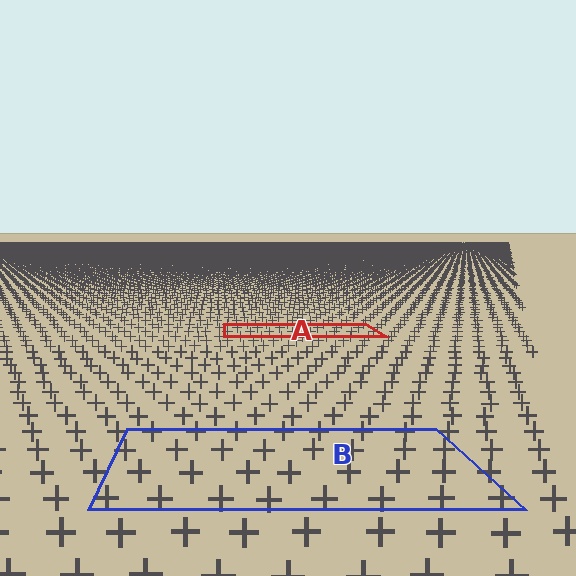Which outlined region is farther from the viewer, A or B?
Region A is farther from the viewer — the texture elements inside it appear smaller and more densely packed.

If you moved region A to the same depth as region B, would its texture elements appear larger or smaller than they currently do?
They would appear larger. At a closer depth, the same texture elements are projected at a bigger on-screen size.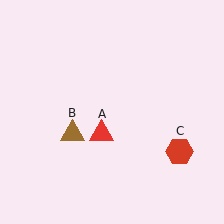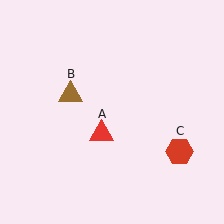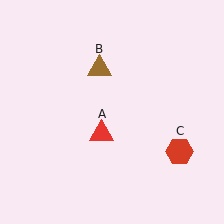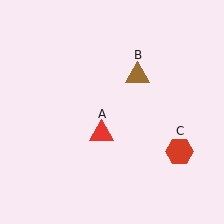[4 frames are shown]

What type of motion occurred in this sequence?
The brown triangle (object B) rotated clockwise around the center of the scene.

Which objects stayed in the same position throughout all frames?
Red triangle (object A) and red hexagon (object C) remained stationary.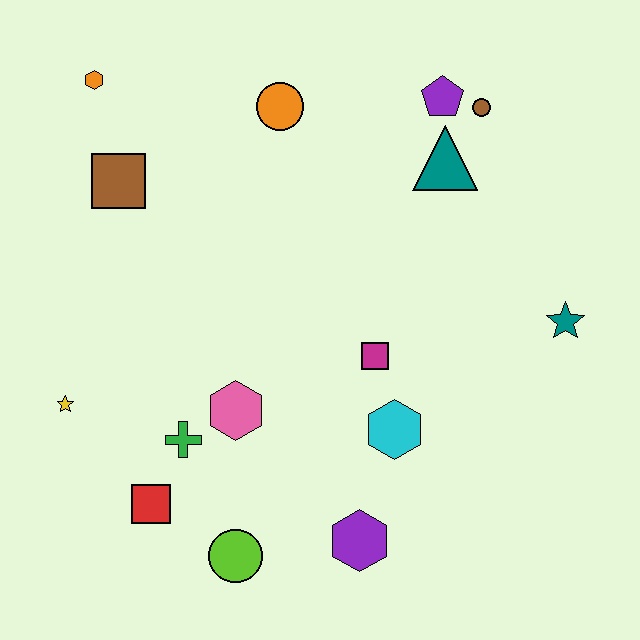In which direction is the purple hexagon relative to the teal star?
The purple hexagon is below the teal star.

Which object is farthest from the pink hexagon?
The brown circle is farthest from the pink hexagon.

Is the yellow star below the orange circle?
Yes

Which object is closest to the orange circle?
The purple pentagon is closest to the orange circle.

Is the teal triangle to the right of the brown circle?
No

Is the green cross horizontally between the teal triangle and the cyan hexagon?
No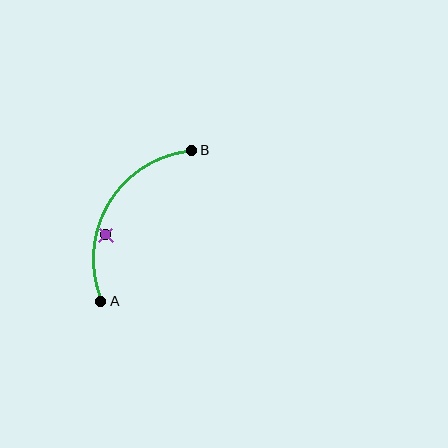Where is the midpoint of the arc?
The arc midpoint is the point on the curve farthest from the straight line joining A and B. It sits to the left of that line.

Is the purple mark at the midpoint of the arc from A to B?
No — the purple mark does not lie on the arc at all. It sits slightly inside the curve.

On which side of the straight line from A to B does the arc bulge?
The arc bulges to the left of the straight line connecting A and B.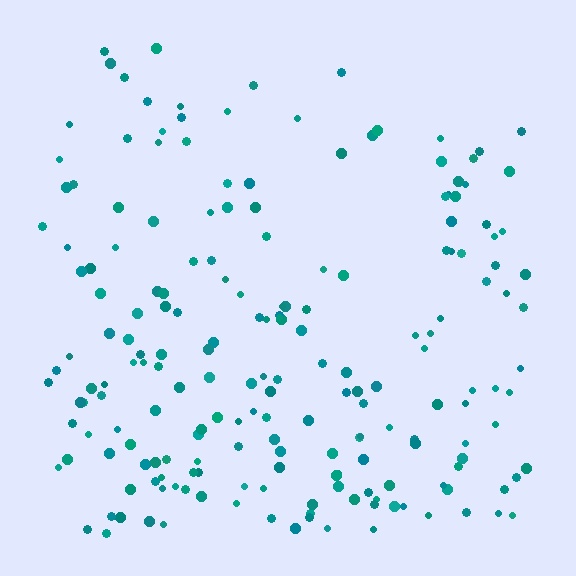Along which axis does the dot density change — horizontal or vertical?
Vertical.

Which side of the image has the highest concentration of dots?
The bottom.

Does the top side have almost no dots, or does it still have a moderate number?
Still a moderate number, just noticeably fewer than the bottom.